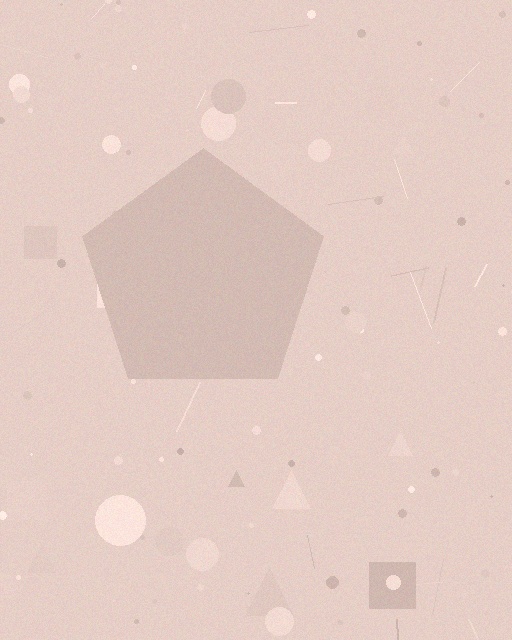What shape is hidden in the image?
A pentagon is hidden in the image.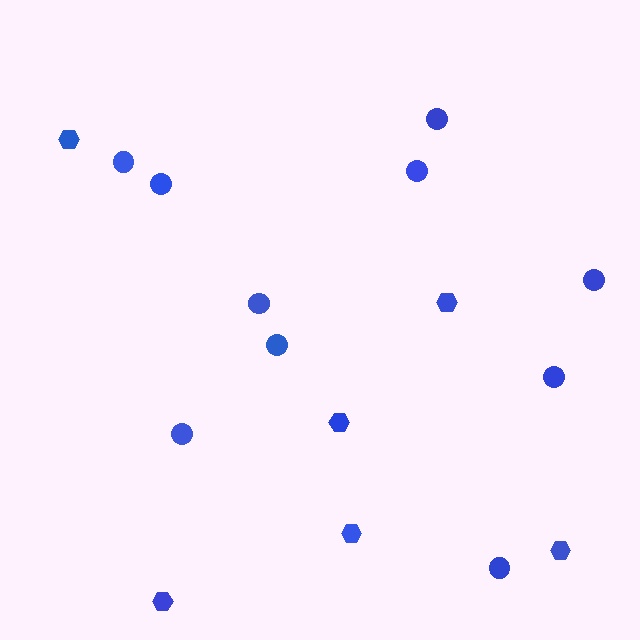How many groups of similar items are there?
There are 2 groups: one group of hexagons (6) and one group of circles (10).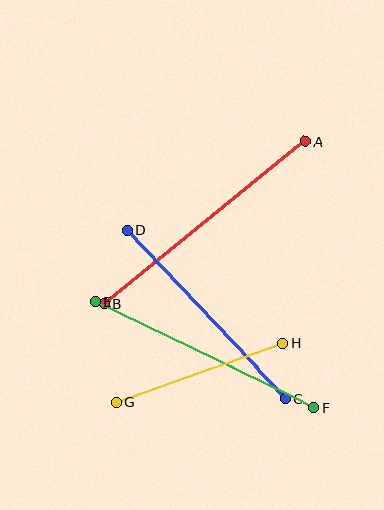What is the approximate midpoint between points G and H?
The midpoint is at approximately (200, 373) pixels.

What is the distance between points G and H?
The distance is approximately 176 pixels.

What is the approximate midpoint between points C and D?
The midpoint is at approximately (207, 315) pixels.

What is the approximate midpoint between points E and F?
The midpoint is at approximately (204, 354) pixels.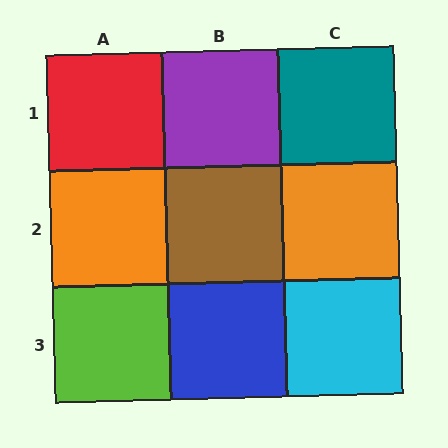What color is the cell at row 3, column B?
Blue.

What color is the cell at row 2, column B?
Brown.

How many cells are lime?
1 cell is lime.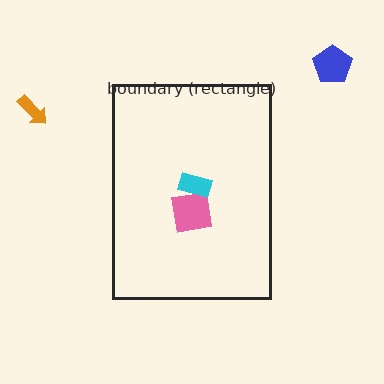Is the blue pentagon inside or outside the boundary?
Outside.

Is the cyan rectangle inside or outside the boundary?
Inside.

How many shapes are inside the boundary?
2 inside, 2 outside.